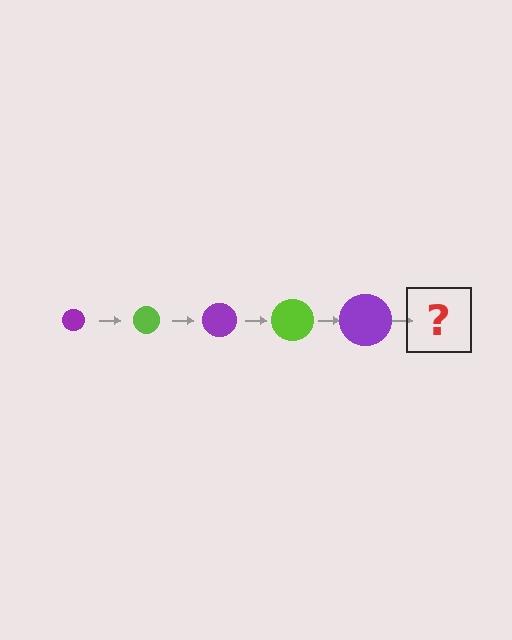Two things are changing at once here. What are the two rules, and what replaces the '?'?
The two rules are that the circle grows larger each step and the color cycles through purple and lime. The '?' should be a lime circle, larger than the previous one.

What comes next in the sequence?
The next element should be a lime circle, larger than the previous one.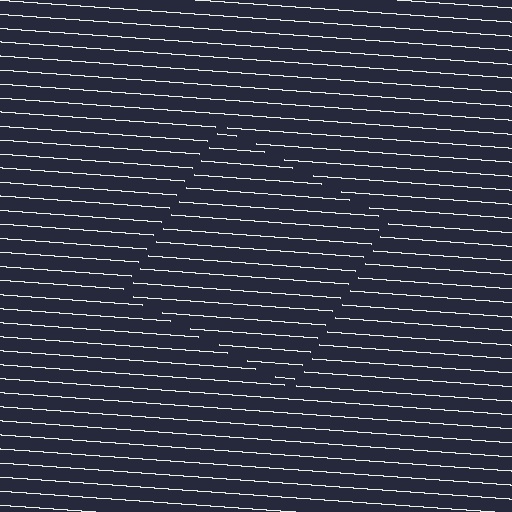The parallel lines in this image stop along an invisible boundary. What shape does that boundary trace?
An illusory square. The interior of the shape contains the same grating, shifted by half a period — the contour is defined by the phase discontinuity where line-ends from the inner and outer gratings abut.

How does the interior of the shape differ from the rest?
The interior of the shape contains the same grating, shifted by half a period — the contour is defined by the phase discontinuity where line-ends from the inner and outer gratings abut.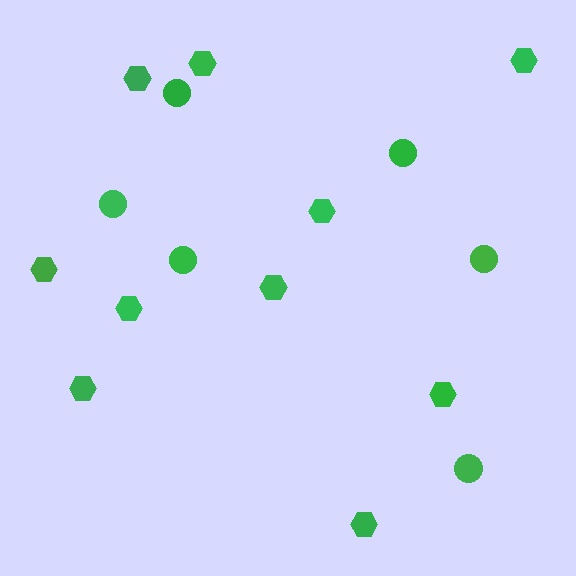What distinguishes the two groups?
There are 2 groups: one group of circles (6) and one group of hexagons (10).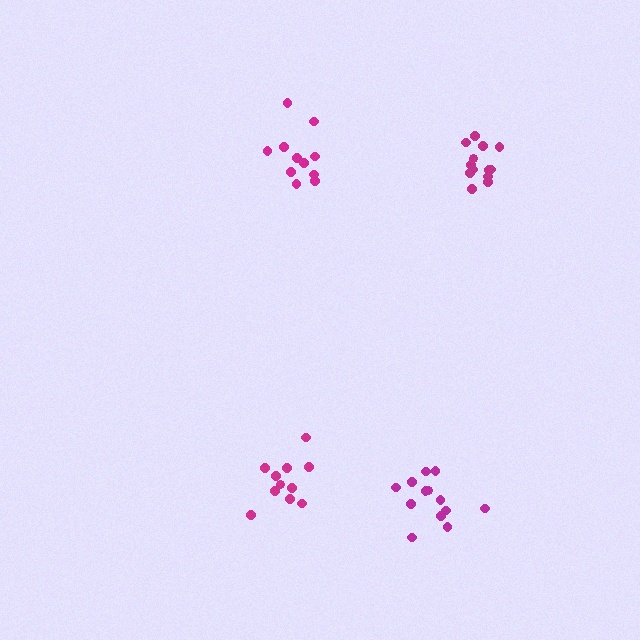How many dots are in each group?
Group 1: 13 dots, Group 2: 11 dots, Group 3: 11 dots, Group 4: 13 dots (48 total).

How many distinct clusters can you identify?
There are 4 distinct clusters.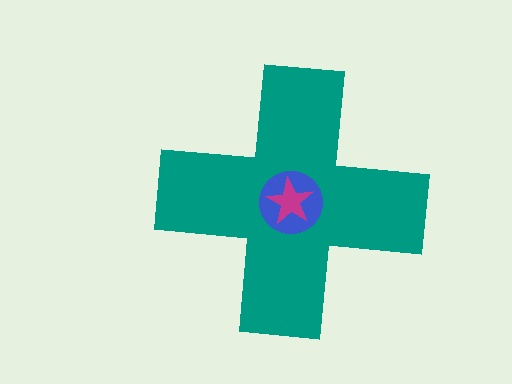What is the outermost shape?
The teal cross.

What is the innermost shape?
The magenta star.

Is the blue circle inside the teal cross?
Yes.